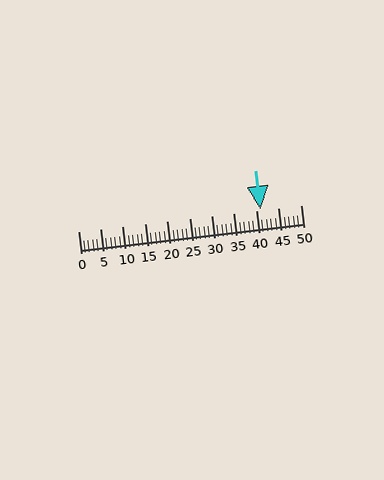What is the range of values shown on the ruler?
The ruler shows values from 0 to 50.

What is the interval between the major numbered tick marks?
The major tick marks are spaced 5 units apart.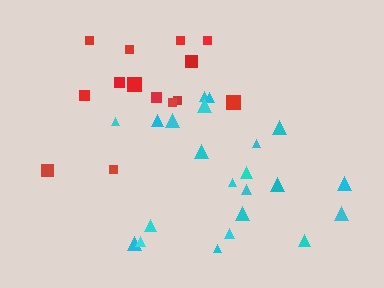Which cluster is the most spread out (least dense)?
Cyan.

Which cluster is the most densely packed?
Red.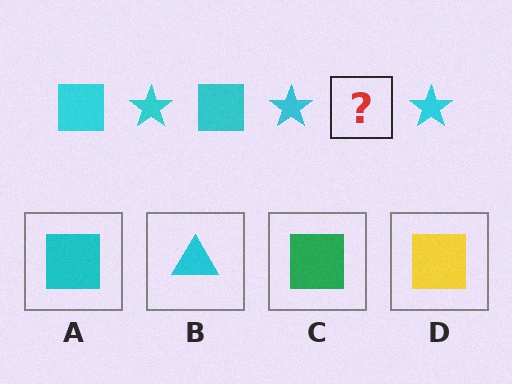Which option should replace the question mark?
Option A.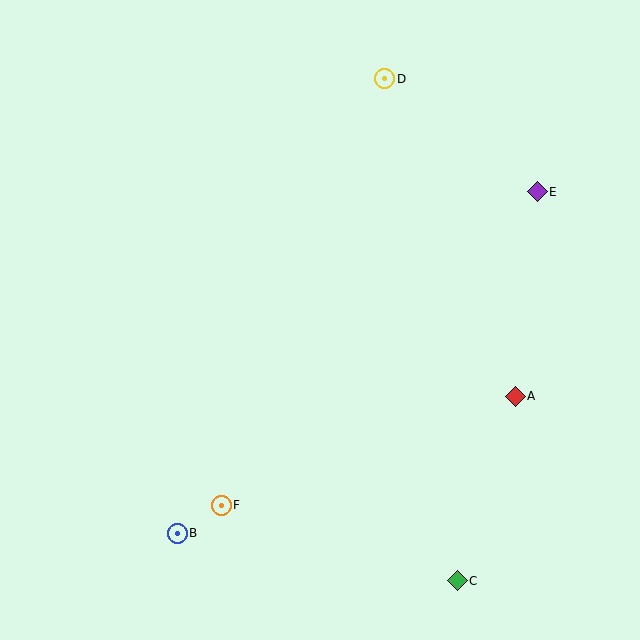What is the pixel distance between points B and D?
The distance between B and D is 500 pixels.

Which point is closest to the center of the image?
Point A at (515, 396) is closest to the center.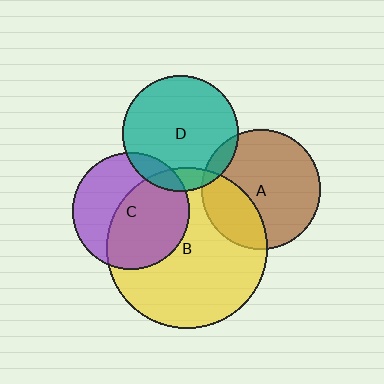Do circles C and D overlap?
Yes.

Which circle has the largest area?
Circle B (yellow).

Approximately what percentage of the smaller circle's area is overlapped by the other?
Approximately 10%.